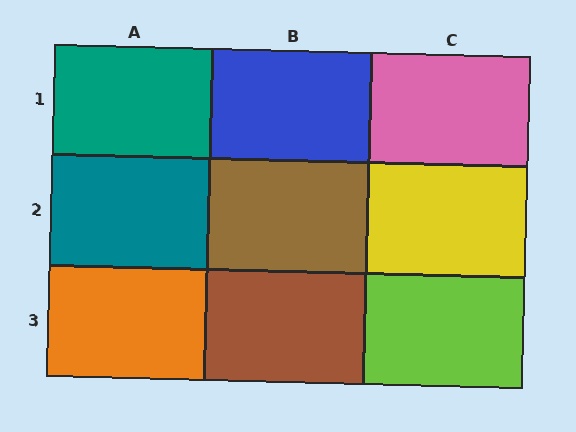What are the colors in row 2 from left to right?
Teal, brown, yellow.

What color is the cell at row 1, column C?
Pink.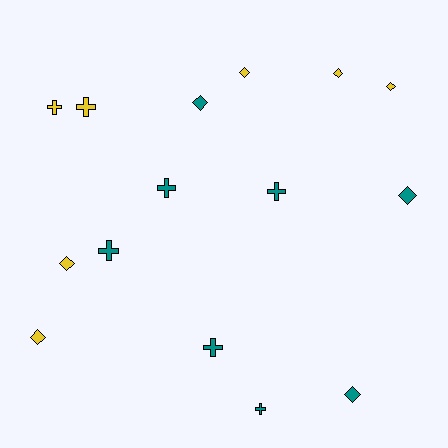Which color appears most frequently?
Teal, with 8 objects.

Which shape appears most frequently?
Diamond, with 8 objects.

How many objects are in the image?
There are 15 objects.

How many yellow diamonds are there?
There are 5 yellow diamonds.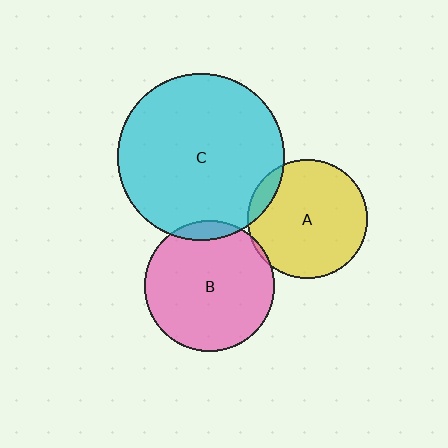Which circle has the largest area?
Circle C (cyan).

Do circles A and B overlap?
Yes.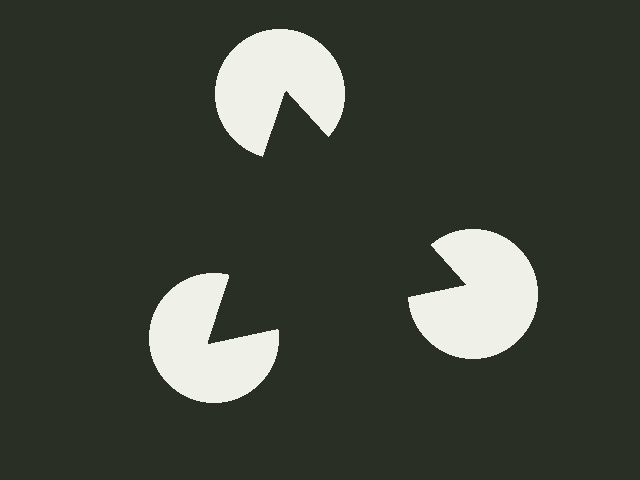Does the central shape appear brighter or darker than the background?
It typically appears slightly darker than the background, even though no actual brightness change is drawn.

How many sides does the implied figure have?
3 sides.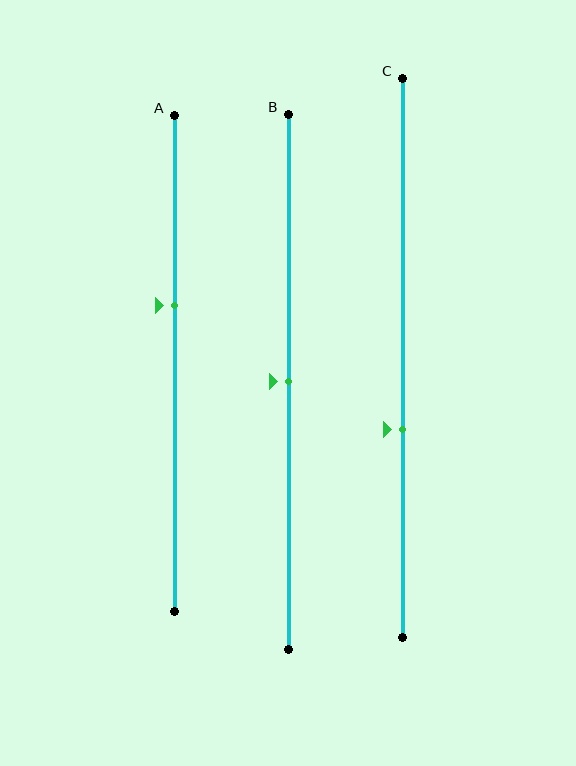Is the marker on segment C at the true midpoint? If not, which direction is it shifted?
No, the marker on segment C is shifted downward by about 13% of the segment length.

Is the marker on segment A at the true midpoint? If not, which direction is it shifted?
No, the marker on segment A is shifted upward by about 12% of the segment length.